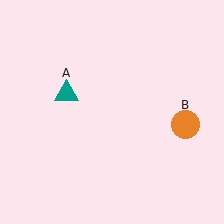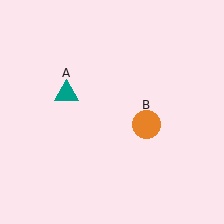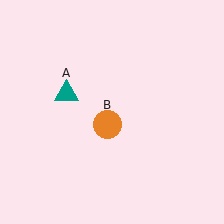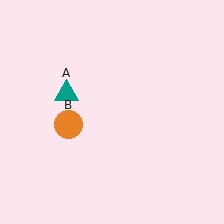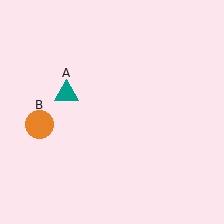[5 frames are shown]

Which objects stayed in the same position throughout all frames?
Teal triangle (object A) remained stationary.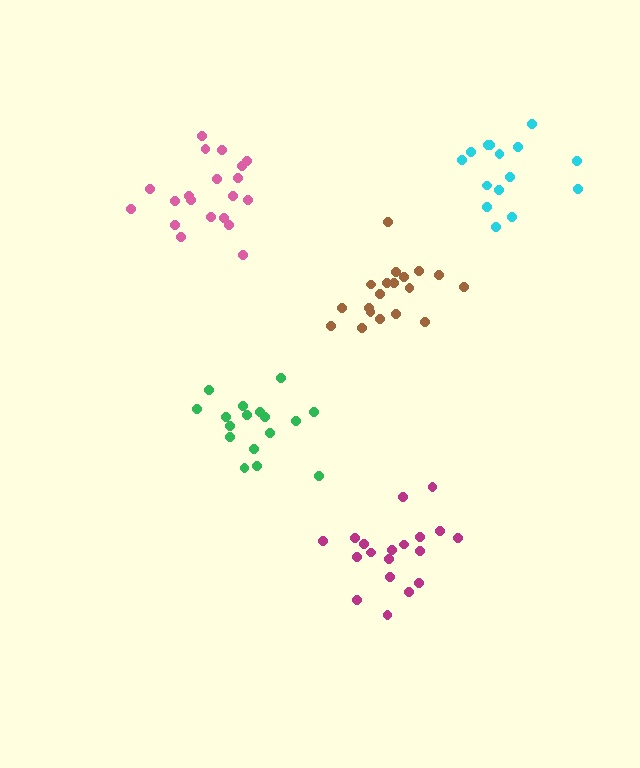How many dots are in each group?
Group 1: 15 dots, Group 2: 17 dots, Group 3: 19 dots, Group 4: 20 dots, Group 5: 20 dots (91 total).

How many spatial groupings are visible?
There are 5 spatial groupings.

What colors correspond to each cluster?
The clusters are colored: cyan, green, magenta, pink, brown.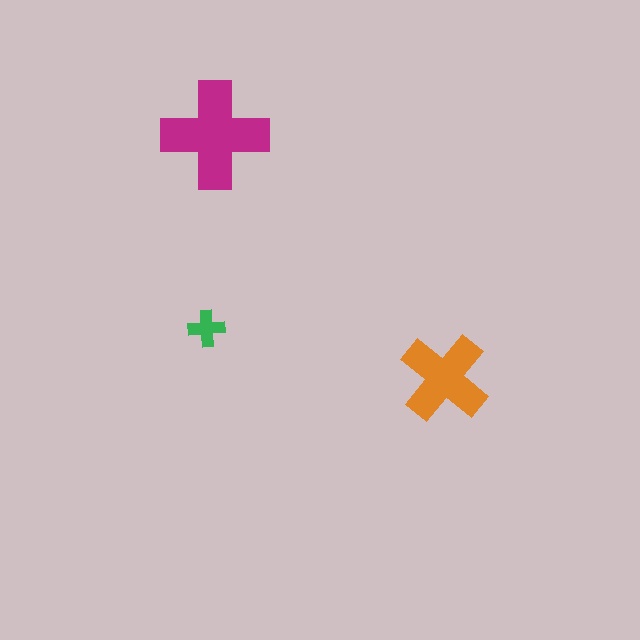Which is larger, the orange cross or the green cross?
The orange one.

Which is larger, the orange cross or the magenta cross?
The magenta one.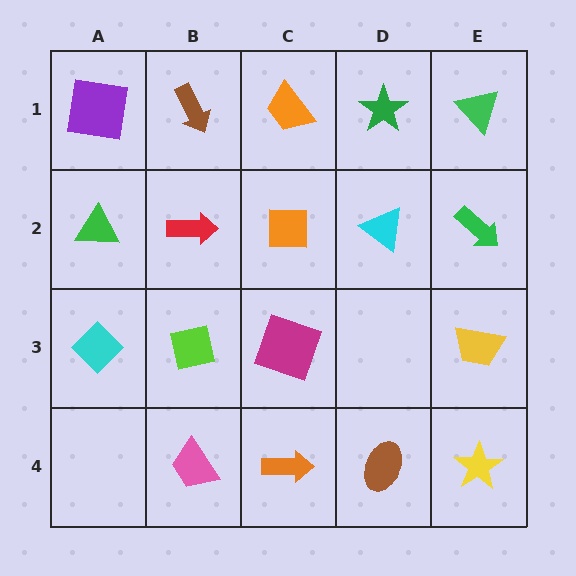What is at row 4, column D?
A brown ellipse.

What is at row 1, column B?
A brown arrow.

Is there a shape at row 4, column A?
No, that cell is empty.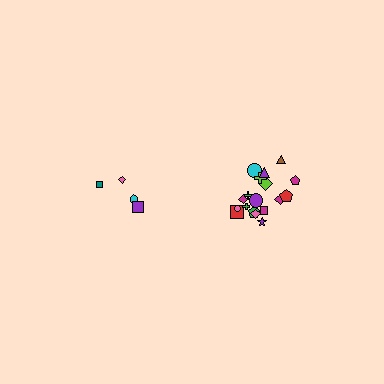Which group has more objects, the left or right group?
The right group.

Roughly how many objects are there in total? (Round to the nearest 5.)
Roughly 20 objects in total.